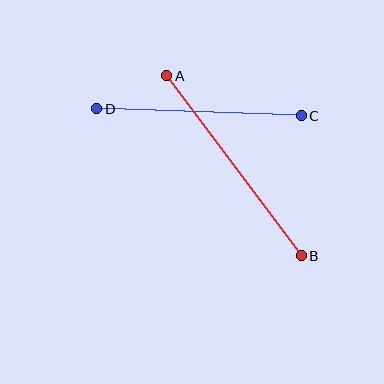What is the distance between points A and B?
The distance is approximately 225 pixels.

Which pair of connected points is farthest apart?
Points A and B are farthest apart.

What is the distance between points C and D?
The distance is approximately 205 pixels.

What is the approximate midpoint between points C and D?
The midpoint is at approximately (199, 112) pixels.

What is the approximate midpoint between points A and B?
The midpoint is at approximately (234, 166) pixels.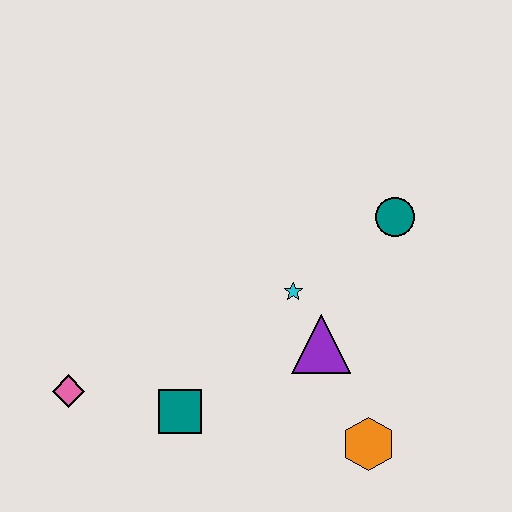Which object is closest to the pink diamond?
The teal square is closest to the pink diamond.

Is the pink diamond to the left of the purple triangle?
Yes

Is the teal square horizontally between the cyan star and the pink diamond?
Yes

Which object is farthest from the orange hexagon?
The pink diamond is farthest from the orange hexagon.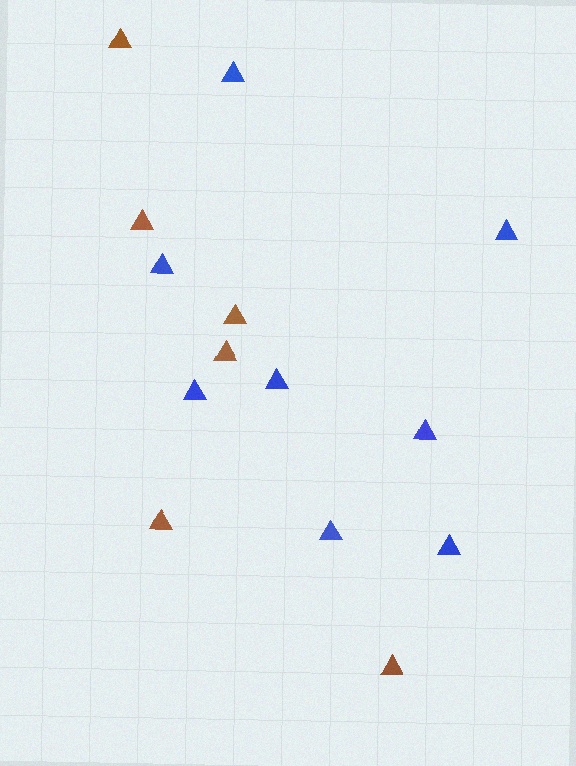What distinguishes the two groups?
There are 2 groups: one group of blue triangles (8) and one group of brown triangles (6).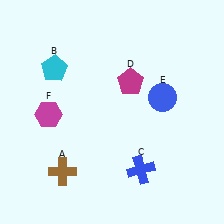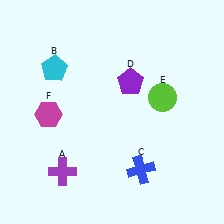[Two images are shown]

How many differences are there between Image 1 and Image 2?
There are 3 differences between the two images.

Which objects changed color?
A changed from brown to purple. D changed from magenta to purple. E changed from blue to lime.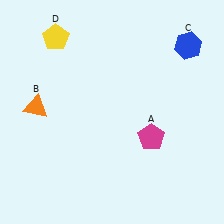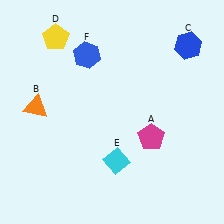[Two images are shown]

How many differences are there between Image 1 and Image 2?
There are 2 differences between the two images.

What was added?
A cyan diamond (E), a blue hexagon (F) were added in Image 2.